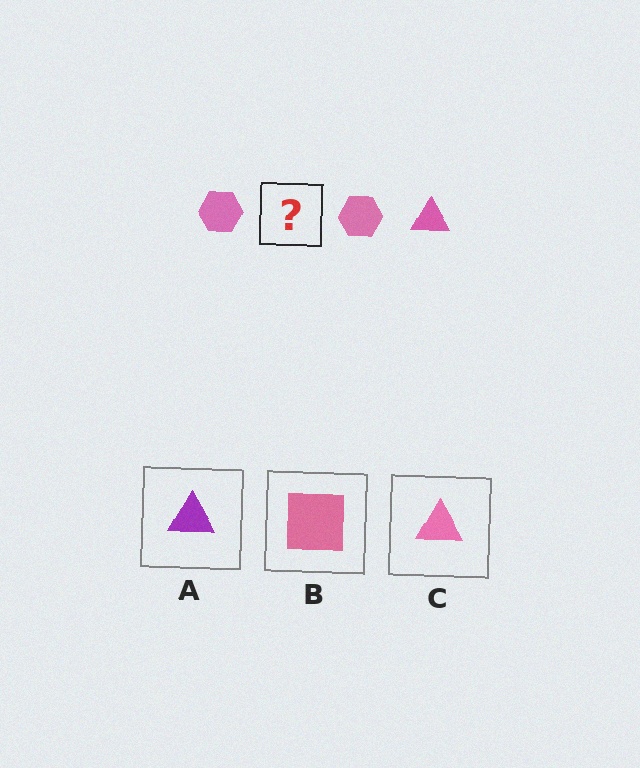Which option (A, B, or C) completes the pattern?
C.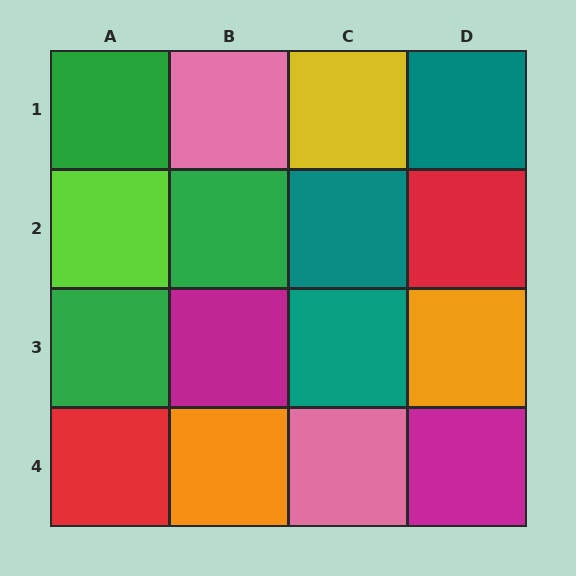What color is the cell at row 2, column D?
Red.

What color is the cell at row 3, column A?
Green.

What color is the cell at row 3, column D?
Orange.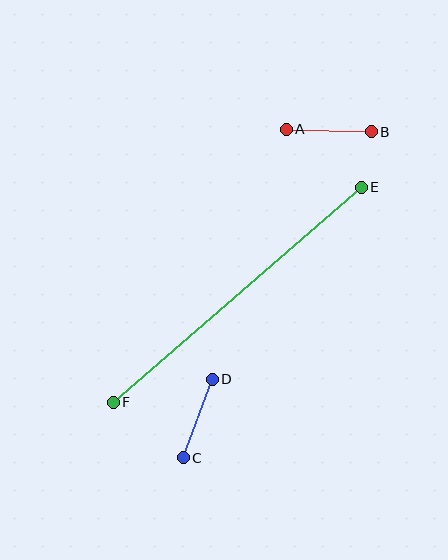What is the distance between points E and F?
The distance is approximately 328 pixels.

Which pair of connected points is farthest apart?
Points E and F are farthest apart.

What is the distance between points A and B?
The distance is approximately 85 pixels.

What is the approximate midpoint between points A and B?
The midpoint is at approximately (329, 130) pixels.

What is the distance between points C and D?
The distance is approximately 84 pixels.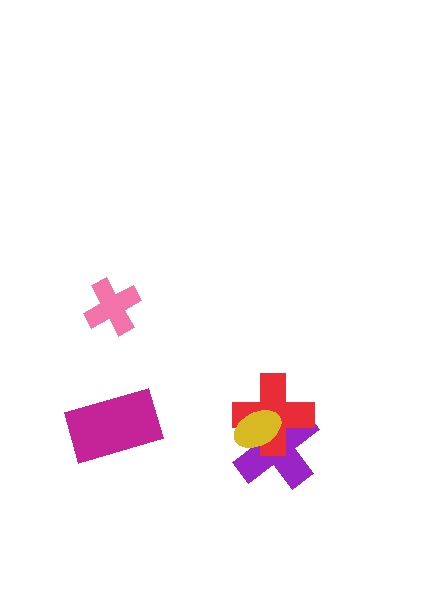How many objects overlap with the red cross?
2 objects overlap with the red cross.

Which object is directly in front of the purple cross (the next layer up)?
The red cross is directly in front of the purple cross.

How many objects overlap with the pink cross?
0 objects overlap with the pink cross.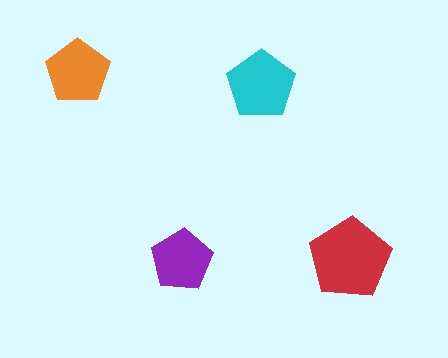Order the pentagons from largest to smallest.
the red one, the cyan one, the orange one, the purple one.